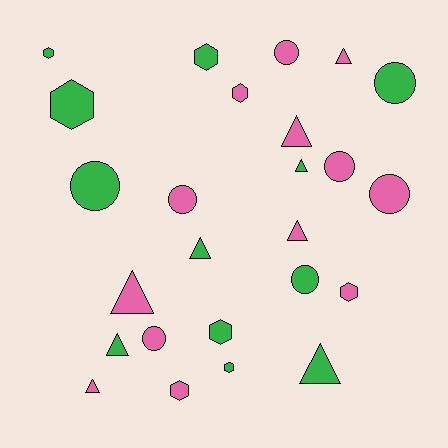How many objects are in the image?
There are 25 objects.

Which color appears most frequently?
Pink, with 13 objects.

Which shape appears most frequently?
Triangle, with 9 objects.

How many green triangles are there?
There are 4 green triangles.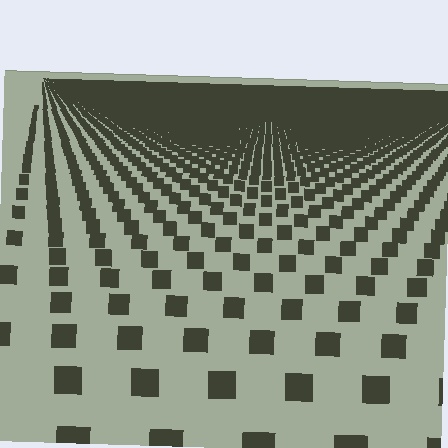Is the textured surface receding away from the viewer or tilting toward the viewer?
The surface is receding away from the viewer. Texture elements get smaller and denser toward the top.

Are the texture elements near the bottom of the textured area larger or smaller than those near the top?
Larger. Near the bottom, elements are closer to the viewer and appear at a bigger on-screen size.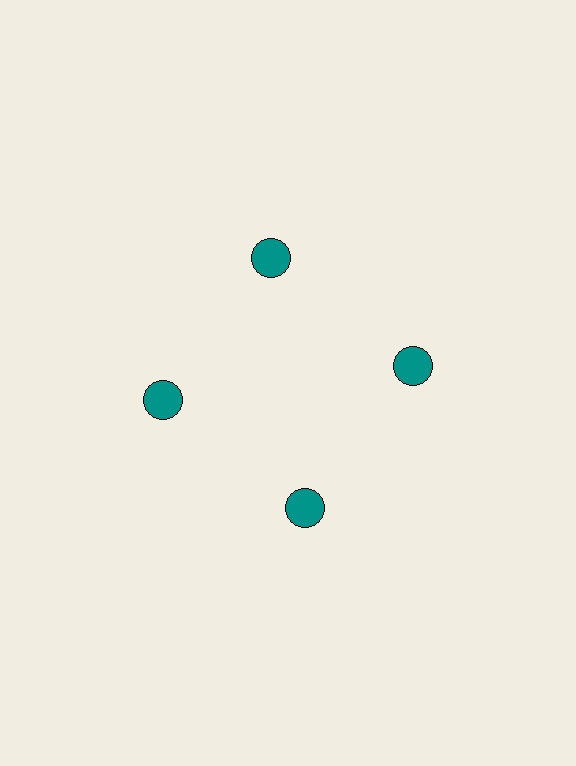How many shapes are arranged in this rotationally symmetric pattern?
There are 4 shapes, arranged in 4 groups of 1.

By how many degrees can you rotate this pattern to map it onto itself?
The pattern maps onto itself every 90 degrees of rotation.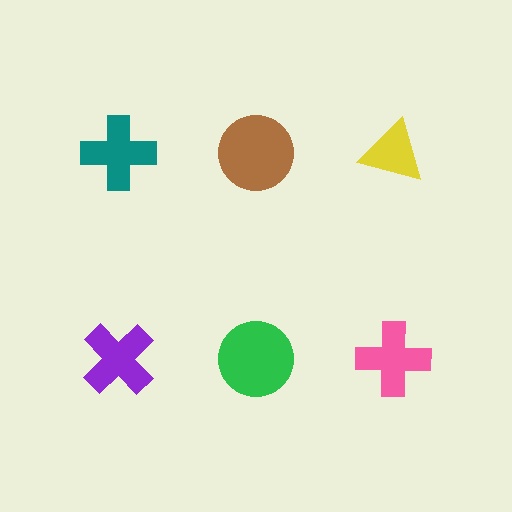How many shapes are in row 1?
3 shapes.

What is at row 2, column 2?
A green circle.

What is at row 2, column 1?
A purple cross.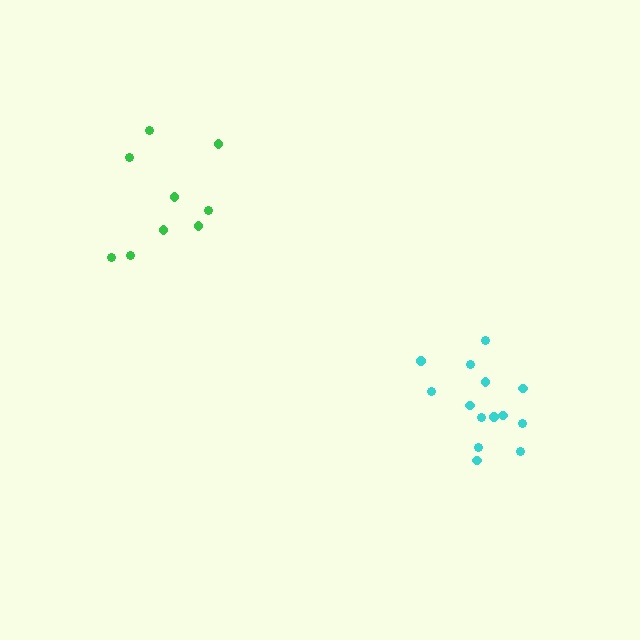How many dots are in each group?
Group 1: 14 dots, Group 2: 9 dots (23 total).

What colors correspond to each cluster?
The clusters are colored: cyan, green.